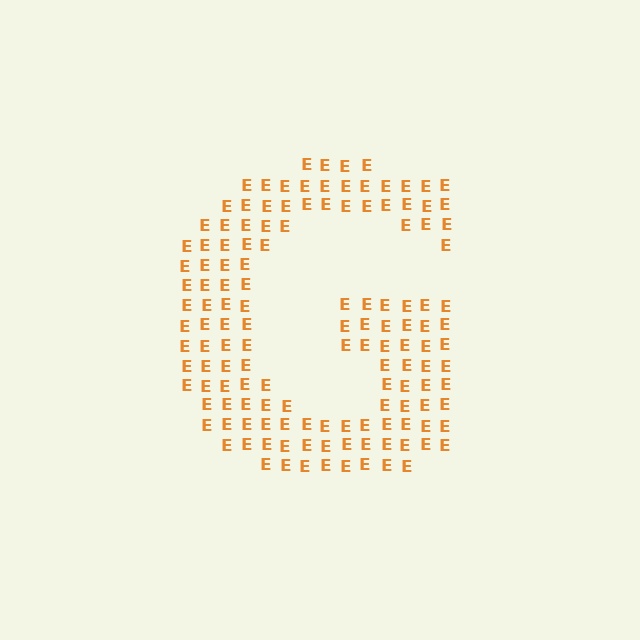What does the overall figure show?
The overall figure shows the letter G.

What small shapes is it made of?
It is made of small letter E's.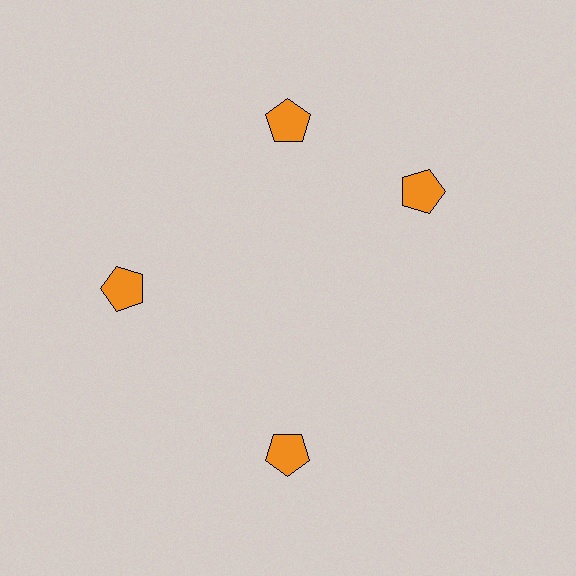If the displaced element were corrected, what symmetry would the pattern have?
It would have 4-fold rotational symmetry — the pattern would map onto itself every 90 degrees.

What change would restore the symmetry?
The symmetry would be restored by rotating it back into even spacing with its neighbors so that all 4 pentagons sit at equal angles and equal distance from the center.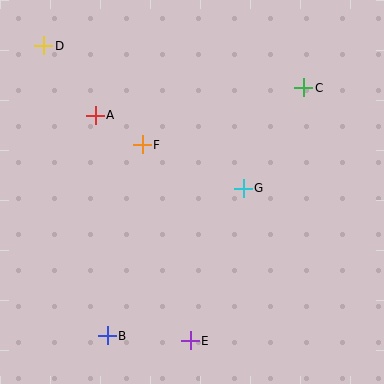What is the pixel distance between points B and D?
The distance between B and D is 297 pixels.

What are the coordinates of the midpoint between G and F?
The midpoint between G and F is at (193, 166).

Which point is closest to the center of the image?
Point G at (243, 188) is closest to the center.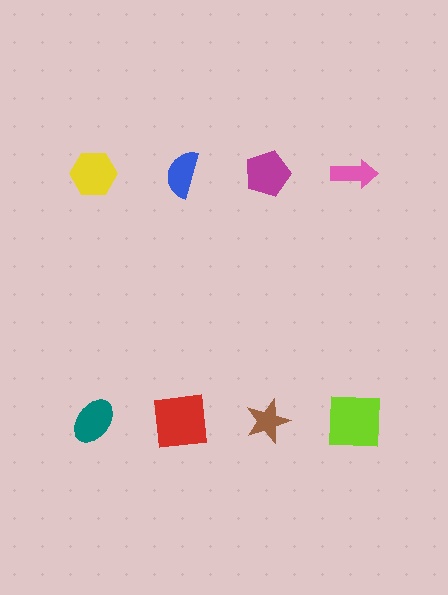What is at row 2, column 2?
A red square.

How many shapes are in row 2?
4 shapes.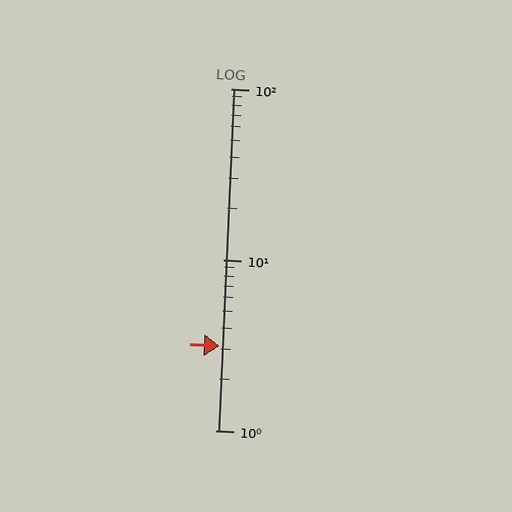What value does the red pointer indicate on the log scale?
The pointer indicates approximately 3.1.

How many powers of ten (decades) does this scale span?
The scale spans 2 decades, from 1 to 100.